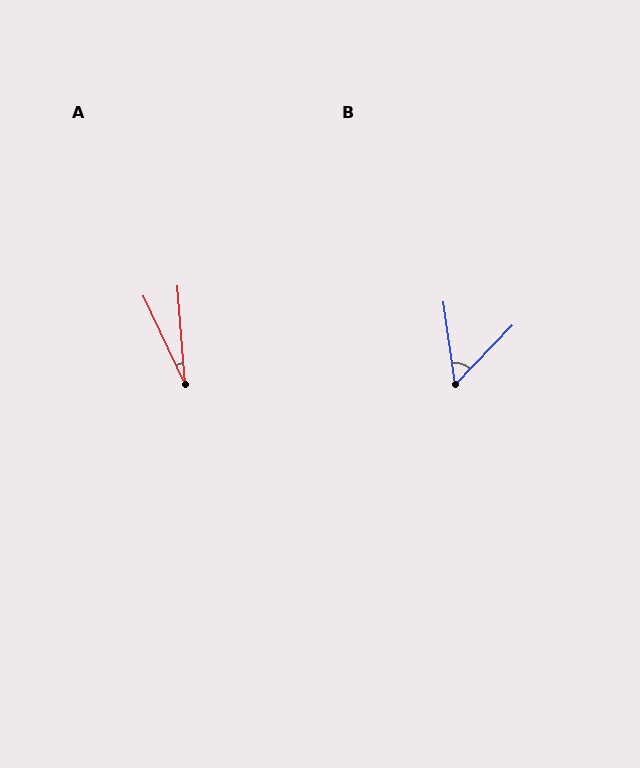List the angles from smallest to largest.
A (21°), B (52°).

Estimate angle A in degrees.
Approximately 21 degrees.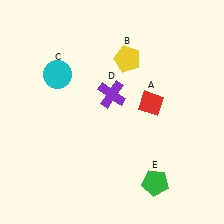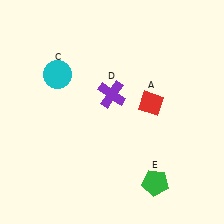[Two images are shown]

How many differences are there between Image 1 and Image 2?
There is 1 difference between the two images.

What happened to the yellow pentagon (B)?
The yellow pentagon (B) was removed in Image 2. It was in the top-right area of Image 1.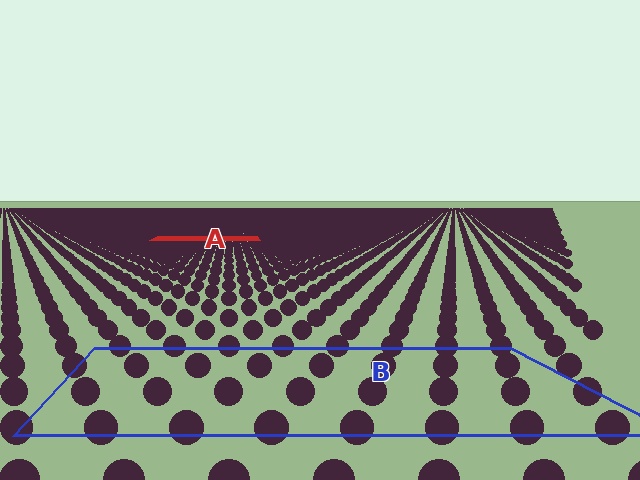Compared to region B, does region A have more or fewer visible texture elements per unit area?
Region A has more texture elements per unit area — they are packed more densely because it is farther away.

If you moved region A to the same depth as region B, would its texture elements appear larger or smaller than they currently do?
They would appear larger. At a closer depth, the same texture elements are projected at a bigger on-screen size.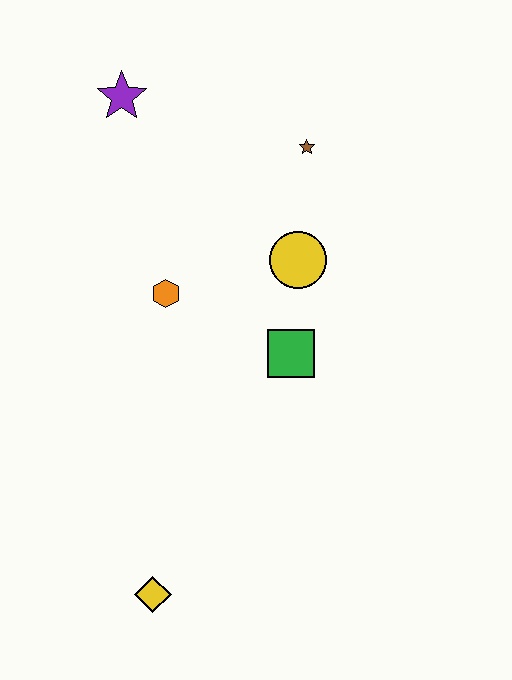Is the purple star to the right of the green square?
No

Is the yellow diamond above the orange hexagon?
No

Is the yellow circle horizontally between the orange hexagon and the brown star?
Yes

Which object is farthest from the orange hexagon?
The yellow diamond is farthest from the orange hexagon.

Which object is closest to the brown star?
The yellow circle is closest to the brown star.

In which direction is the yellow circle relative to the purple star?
The yellow circle is to the right of the purple star.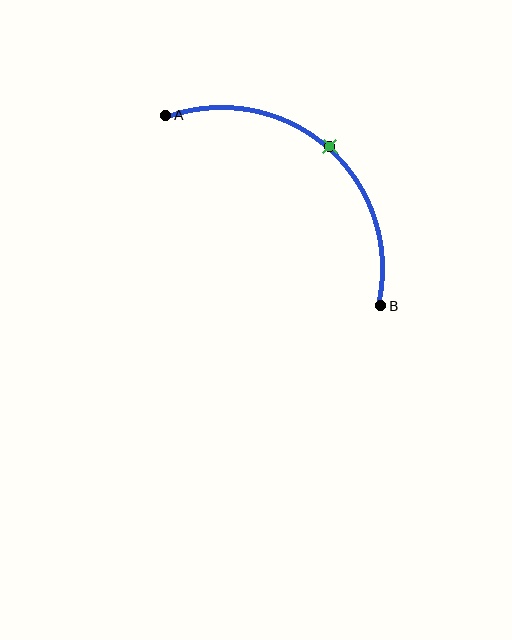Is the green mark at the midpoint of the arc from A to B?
Yes. The green mark lies on the arc at equal arc-length from both A and B — it is the arc midpoint.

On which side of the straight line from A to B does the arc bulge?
The arc bulges above and to the right of the straight line connecting A and B.